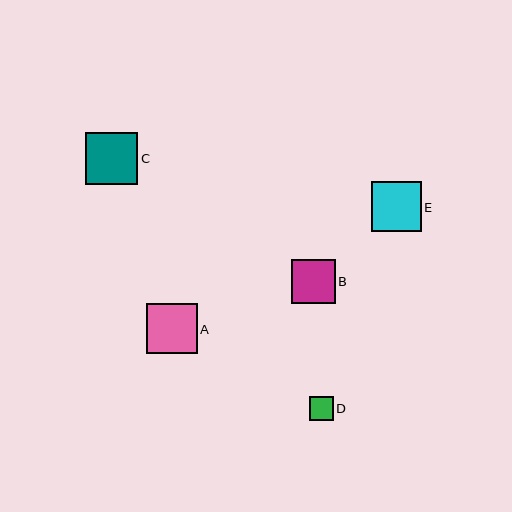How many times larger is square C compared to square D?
Square C is approximately 2.2 times the size of square D.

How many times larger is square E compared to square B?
Square E is approximately 1.1 times the size of square B.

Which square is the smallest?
Square D is the smallest with a size of approximately 23 pixels.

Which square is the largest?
Square C is the largest with a size of approximately 52 pixels.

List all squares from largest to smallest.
From largest to smallest: C, A, E, B, D.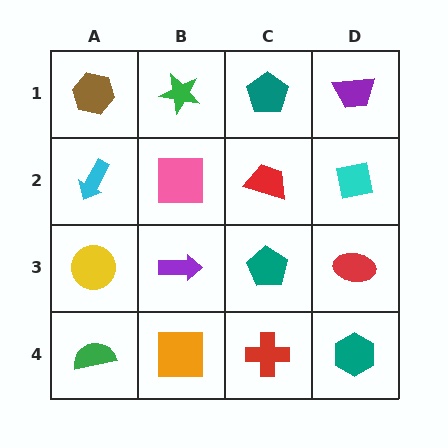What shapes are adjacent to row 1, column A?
A cyan arrow (row 2, column A), a green star (row 1, column B).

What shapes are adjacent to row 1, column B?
A pink square (row 2, column B), a brown hexagon (row 1, column A), a teal pentagon (row 1, column C).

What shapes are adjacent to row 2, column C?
A teal pentagon (row 1, column C), a teal pentagon (row 3, column C), a pink square (row 2, column B), a cyan square (row 2, column D).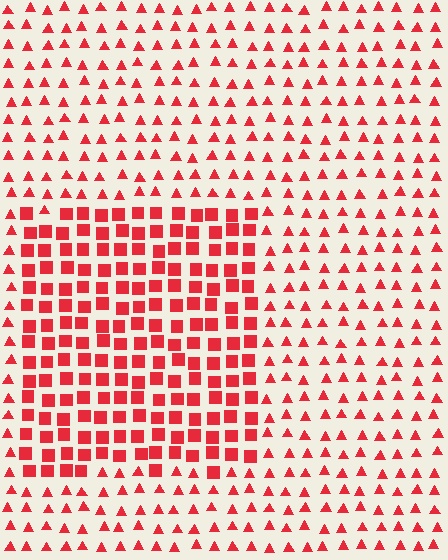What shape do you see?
I see a rectangle.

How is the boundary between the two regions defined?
The boundary is defined by a change in element shape: squares inside vs. triangles outside. All elements share the same color and spacing.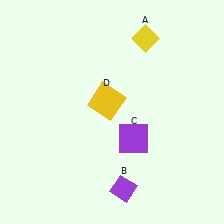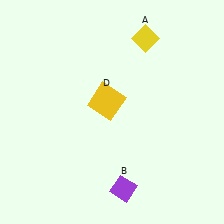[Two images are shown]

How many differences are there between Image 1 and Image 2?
There is 1 difference between the two images.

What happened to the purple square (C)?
The purple square (C) was removed in Image 2. It was in the bottom-right area of Image 1.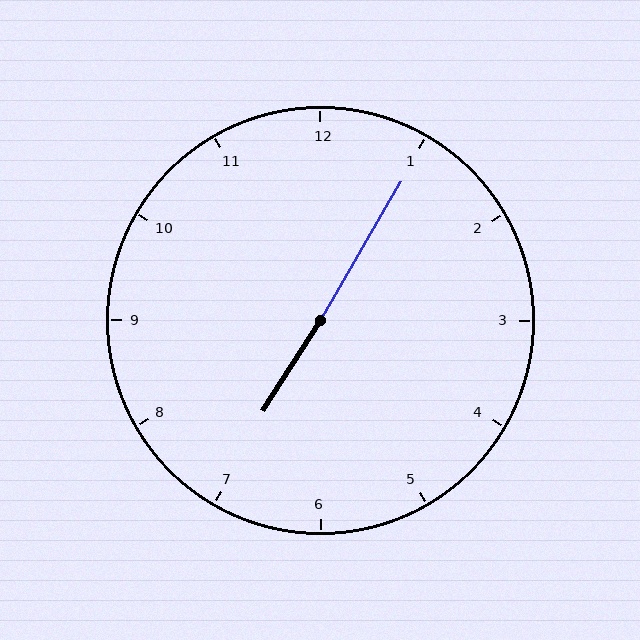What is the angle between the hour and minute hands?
Approximately 178 degrees.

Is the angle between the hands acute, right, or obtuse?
It is obtuse.